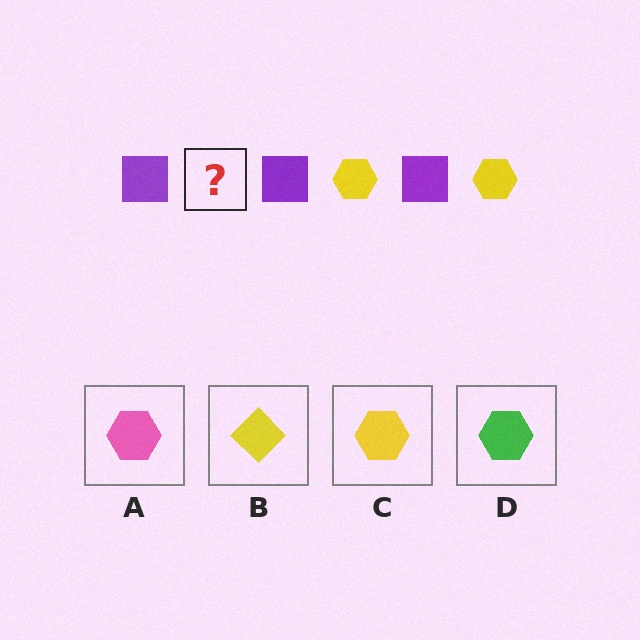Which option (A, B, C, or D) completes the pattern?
C.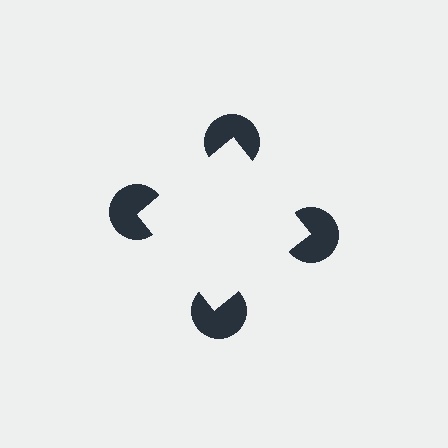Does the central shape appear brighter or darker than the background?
It typically appears slightly brighter than the background, even though no actual brightness change is drawn.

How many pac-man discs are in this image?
There are 4 — one at each vertex of the illusory square.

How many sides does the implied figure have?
4 sides.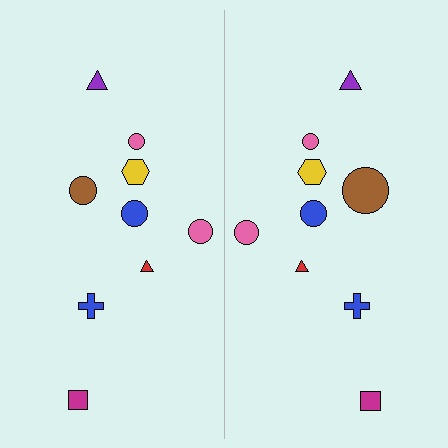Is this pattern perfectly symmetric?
No, the pattern is not perfectly symmetric. The brown circle on the right side has a different size than its mirror counterpart.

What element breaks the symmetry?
The brown circle on the right side has a different size than its mirror counterpart.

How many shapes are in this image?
There are 18 shapes in this image.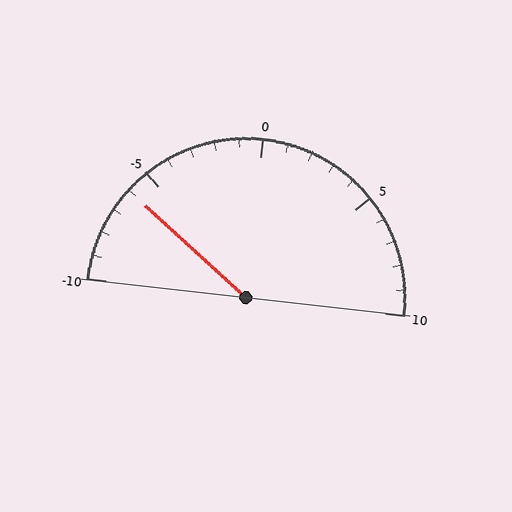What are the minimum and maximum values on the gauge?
The gauge ranges from -10 to 10.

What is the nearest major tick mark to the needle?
The nearest major tick mark is -5.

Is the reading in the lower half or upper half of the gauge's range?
The reading is in the lower half of the range (-10 to 10).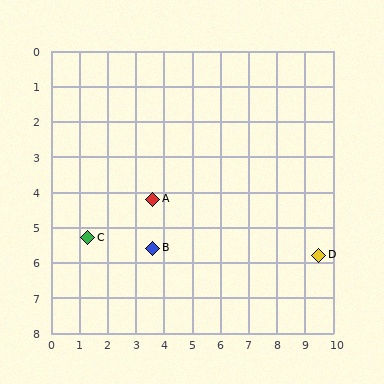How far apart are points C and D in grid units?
Points C and D are about 8.2 grid units apart.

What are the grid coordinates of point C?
Point C is at approximately (1.3, 5.3).